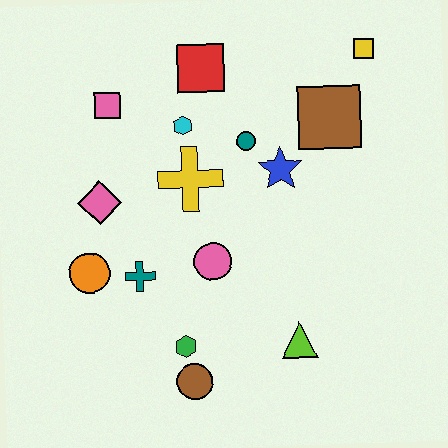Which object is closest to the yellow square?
The brown square is closest to the yellow square.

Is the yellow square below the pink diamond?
No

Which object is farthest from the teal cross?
The yellow square is farthest from the teal cross.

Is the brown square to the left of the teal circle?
No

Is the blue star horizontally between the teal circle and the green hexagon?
No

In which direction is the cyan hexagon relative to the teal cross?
The cyan hexagon is above the teal cross.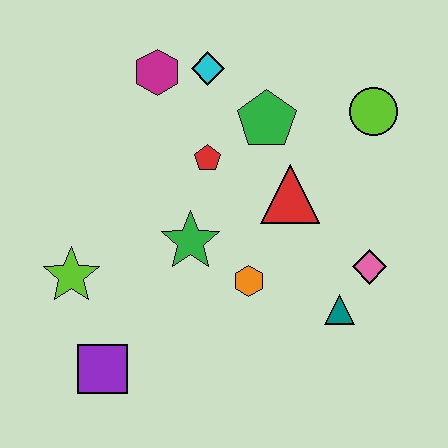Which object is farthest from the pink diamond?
The lime star is farthest from the pink diamond.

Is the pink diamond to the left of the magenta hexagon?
No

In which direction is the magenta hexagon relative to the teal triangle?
The magenta hexagon is above the teal triangle.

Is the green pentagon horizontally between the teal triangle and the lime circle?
No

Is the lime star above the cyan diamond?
No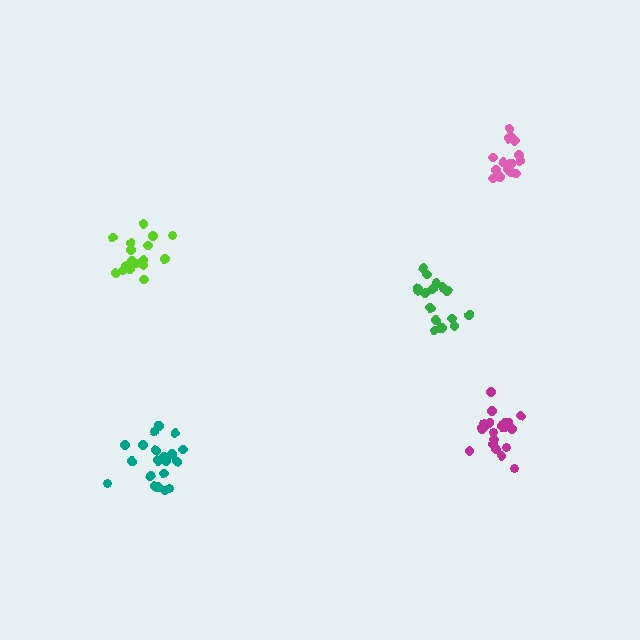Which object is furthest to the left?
The lime cluster is leftmost.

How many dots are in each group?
Group 1: 17 dots, Group 2: 20 dots, Group 3: 17 dots, Group 4: 18 dots, Group 5: 20 dots (92 total).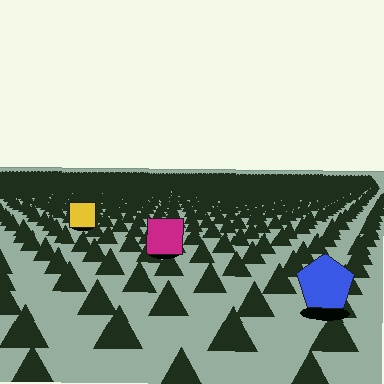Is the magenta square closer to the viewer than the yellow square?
Yes. The magenta square is closer — you can tell from the texture gradient: the ground texture is coarser near it.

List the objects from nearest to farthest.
From nearest to farthest: the blue pentagon, the magenta square, the yellow square.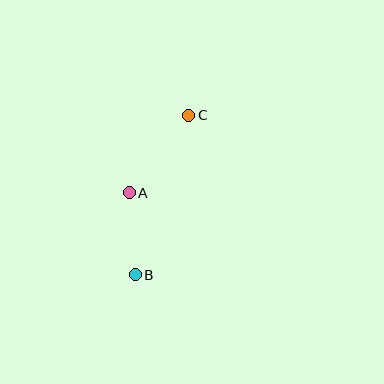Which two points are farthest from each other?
Points B and C are farthest from each other.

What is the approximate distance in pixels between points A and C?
The distance between A and C is approximately 97 pixels.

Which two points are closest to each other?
Points A and B are closest to each other.